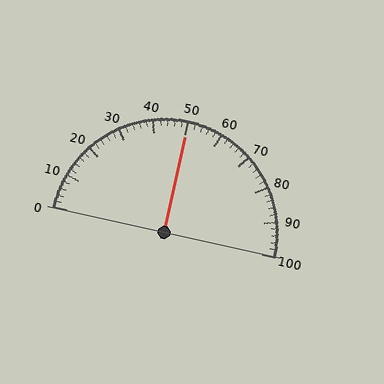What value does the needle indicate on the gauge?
The needle indicates approximately 50.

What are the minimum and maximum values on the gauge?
The gauge ranges from 0 to 100.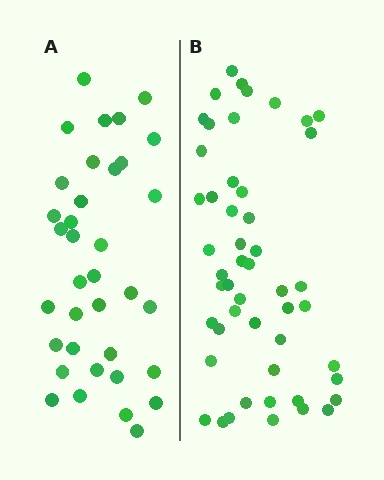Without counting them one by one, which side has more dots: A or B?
Region B (the right region) has more dots.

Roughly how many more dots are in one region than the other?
Region B has approximately 15 more dots than region A.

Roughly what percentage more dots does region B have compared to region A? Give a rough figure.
About 40% more.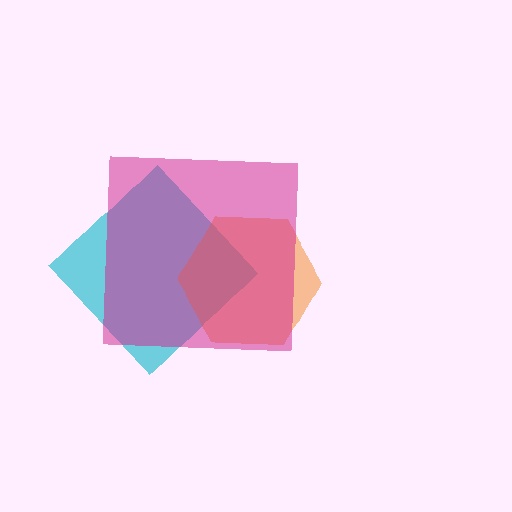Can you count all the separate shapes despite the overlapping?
Yes, there are 3 separate shapes.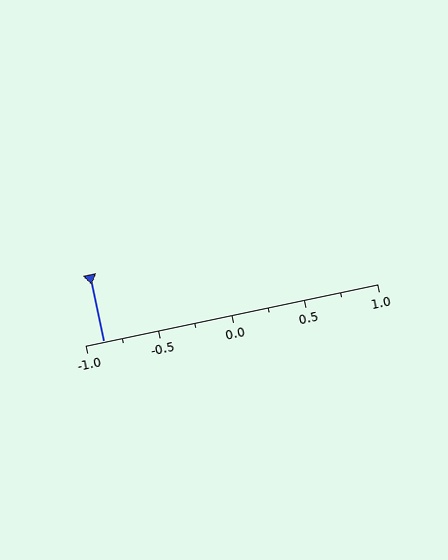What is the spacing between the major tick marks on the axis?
The major ticks are spaced 0.5 apart.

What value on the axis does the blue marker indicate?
The marker indicates approximately -0.88.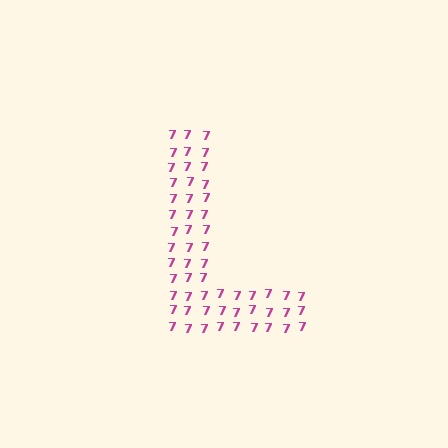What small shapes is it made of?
It is made of small digit 7's.